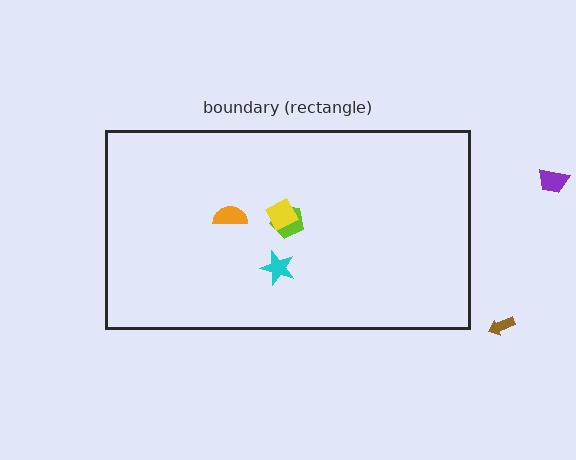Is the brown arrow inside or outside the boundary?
Outside.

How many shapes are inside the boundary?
4 inside, 2 outside.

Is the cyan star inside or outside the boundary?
Inside.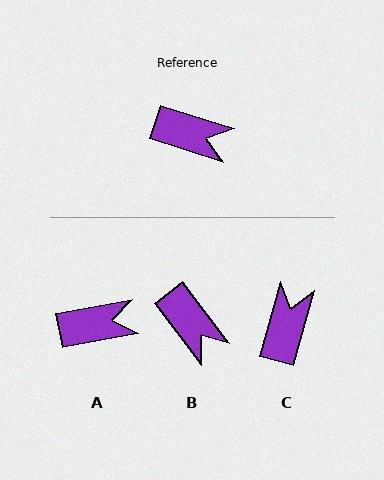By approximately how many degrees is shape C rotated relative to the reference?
Approximately 92 degrees counter-clockwise.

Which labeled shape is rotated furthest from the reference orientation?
C, about 92 degrees away.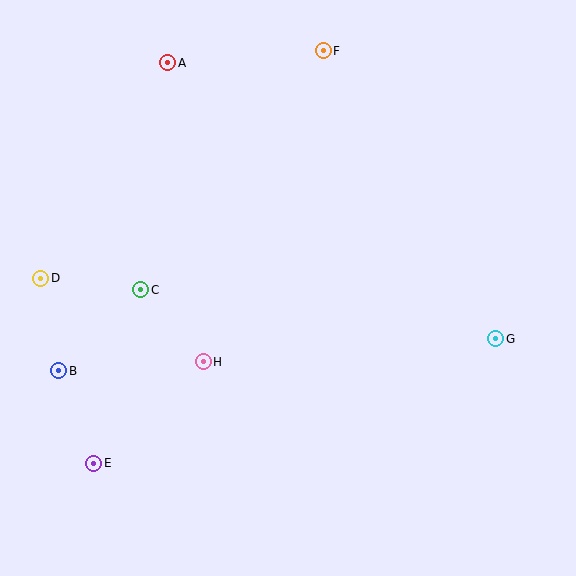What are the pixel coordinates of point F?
Point F is at (323, 51).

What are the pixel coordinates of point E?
Point E is at (94, 463).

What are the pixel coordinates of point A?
Point A is at (168, 63).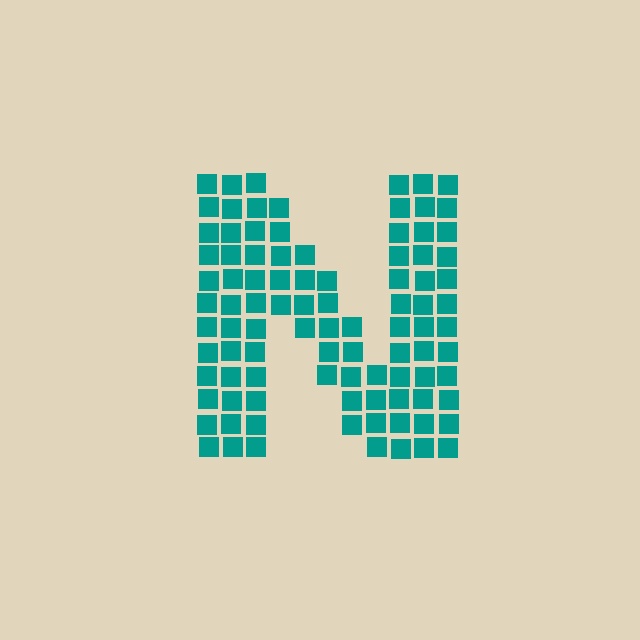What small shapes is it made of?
It is made of small squares.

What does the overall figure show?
The overall figure shows the letter N.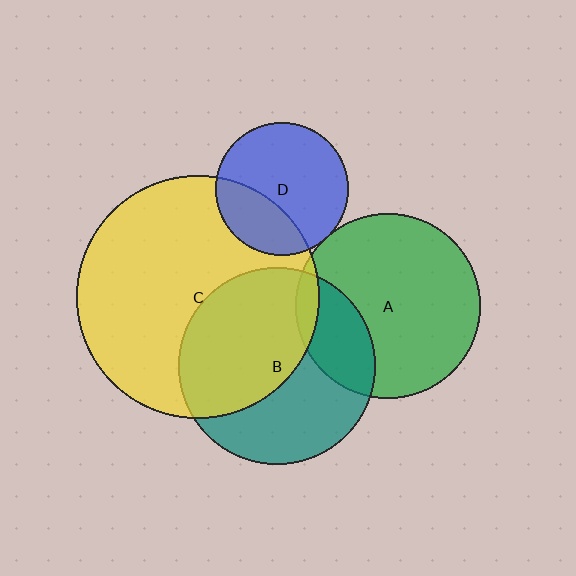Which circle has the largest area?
Circle C (yellow).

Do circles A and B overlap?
Yes.